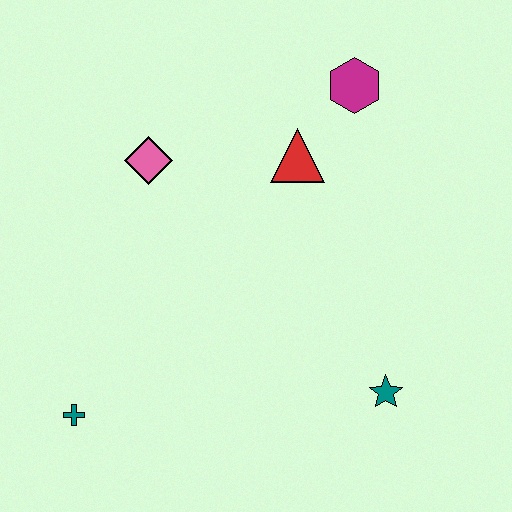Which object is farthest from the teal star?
The pink diamond is farthest from the teal star.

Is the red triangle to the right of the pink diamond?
Yes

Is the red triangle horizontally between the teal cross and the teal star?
Yes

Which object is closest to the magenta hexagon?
The red triangle is closest to the magenta hexagon.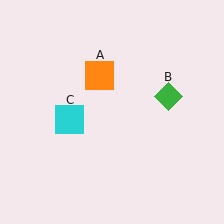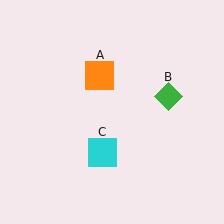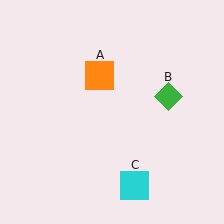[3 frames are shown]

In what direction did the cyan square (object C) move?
The cyan square (object C) moved down and to the right.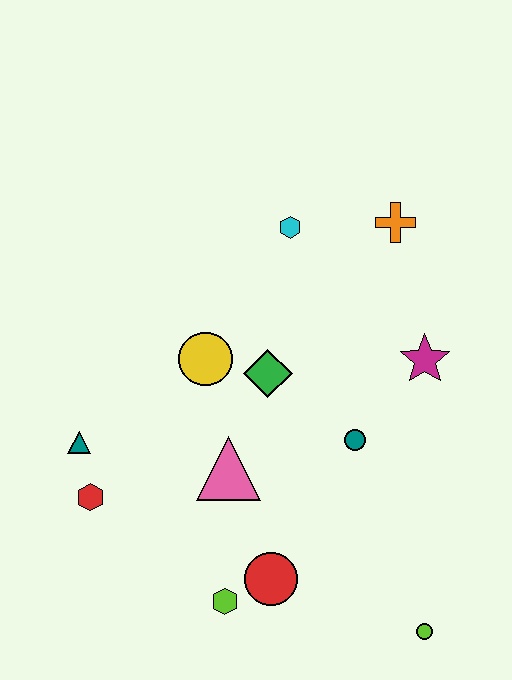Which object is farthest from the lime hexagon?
The orange cross is farthest from the lime hexagon.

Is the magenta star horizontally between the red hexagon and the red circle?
No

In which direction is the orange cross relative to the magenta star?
The orange cross is above the magenta star.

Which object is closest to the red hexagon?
The teal triangle is closest to the red hexagon.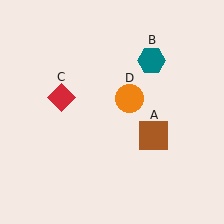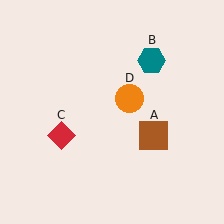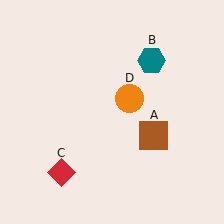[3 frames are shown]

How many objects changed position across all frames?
1 object changed position: red diamond (object C).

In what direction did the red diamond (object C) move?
The red diamond (object C) moved down.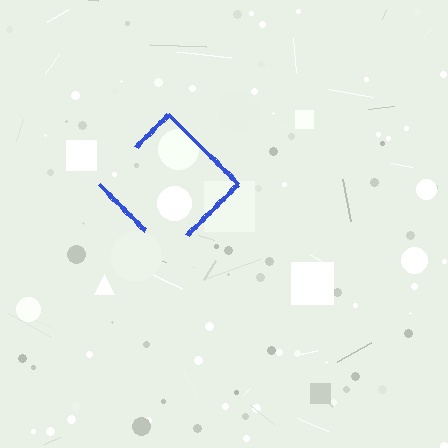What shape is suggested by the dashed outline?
The dashed outline suggests a diamond.